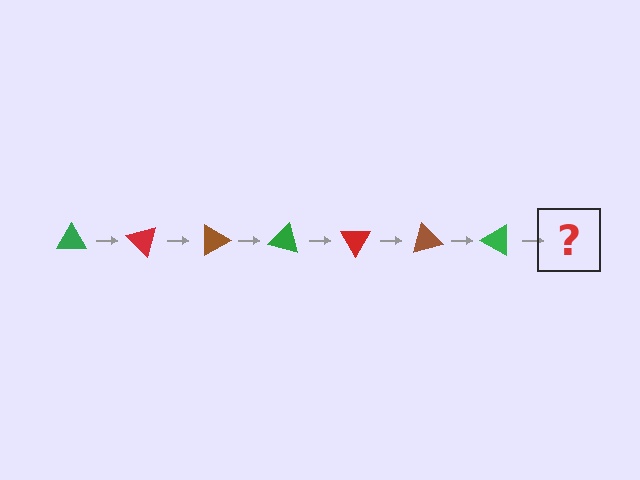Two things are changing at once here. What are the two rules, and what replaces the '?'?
The two rules are that it rotates 45 degrees each step and the color cycles through green, red, and brown. The '?' should be a red triangle, rotated 315 degrees from the start.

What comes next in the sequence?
The next element should be a red triangle, rotated 315 degrees from the start.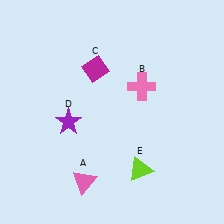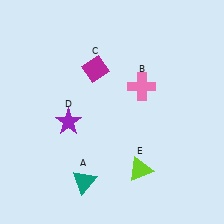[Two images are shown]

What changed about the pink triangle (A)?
In Image 1, A is pink. In Image 2, it changed to teal.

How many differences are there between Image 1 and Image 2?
There is 1 difference between the two images.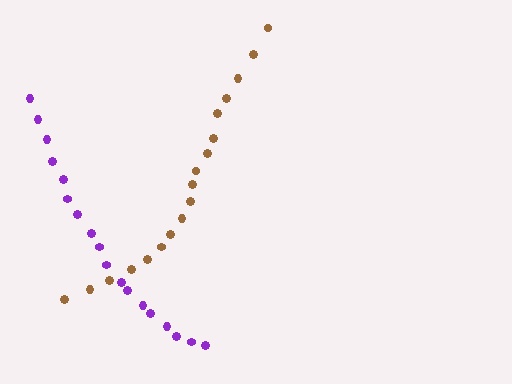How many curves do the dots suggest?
There are 2 distinct paths.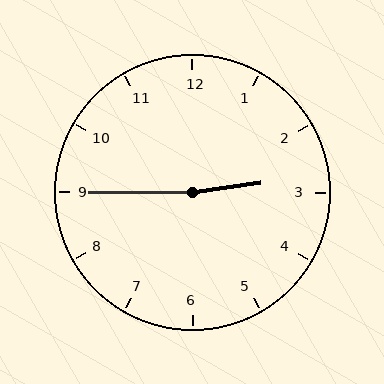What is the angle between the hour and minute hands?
Approximately 172 degrees.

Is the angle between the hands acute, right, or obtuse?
It is obtuse.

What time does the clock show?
2:45.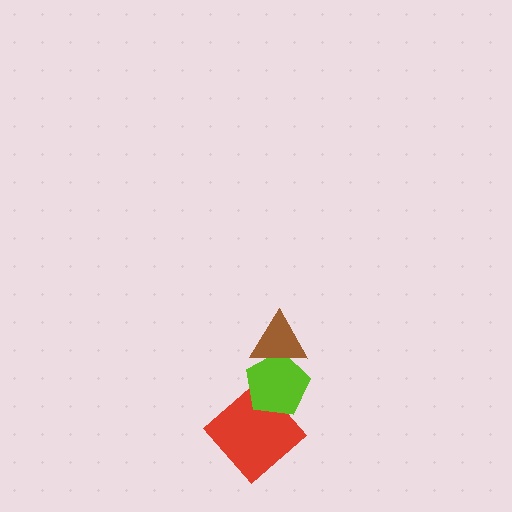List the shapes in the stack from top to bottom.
From top to bottom: the brown triangle, the lime pentagon, the red diamond.